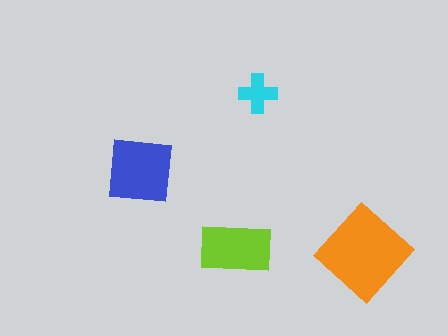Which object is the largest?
The orange diamond.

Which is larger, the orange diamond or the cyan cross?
The orange diamond.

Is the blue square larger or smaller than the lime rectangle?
Larger.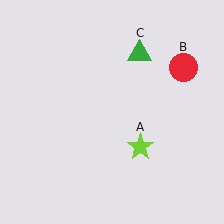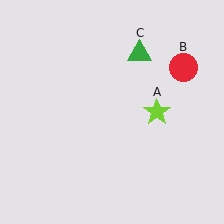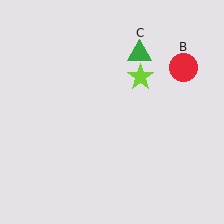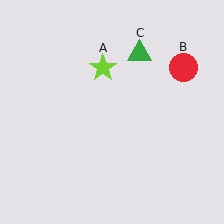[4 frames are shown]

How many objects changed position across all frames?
1 object changed position: lime star (object A).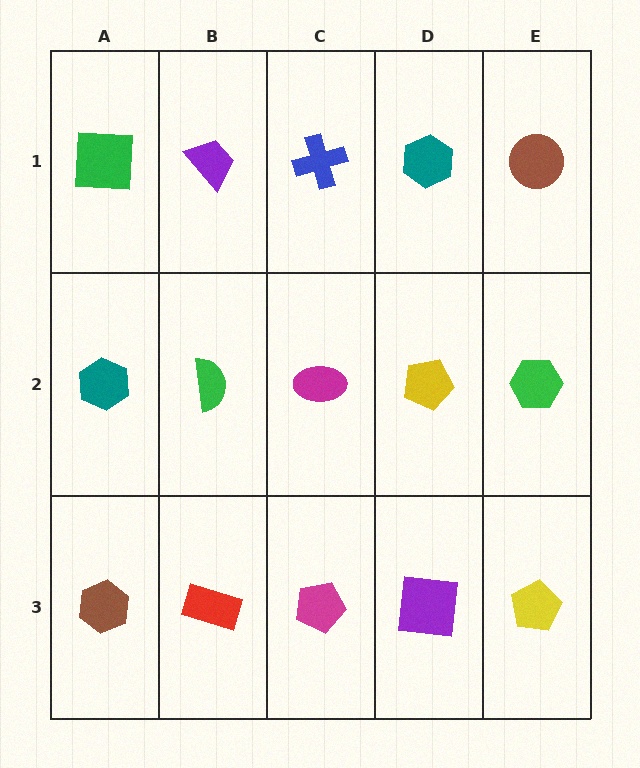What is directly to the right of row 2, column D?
A green hexagon.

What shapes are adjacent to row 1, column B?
A green semicircle (row 2, column B), a green square (row 1, column A), a blue cross (row 1, column C).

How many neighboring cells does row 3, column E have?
2.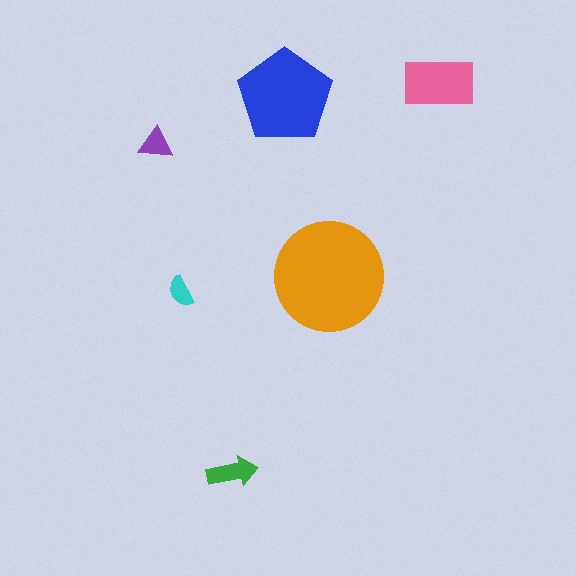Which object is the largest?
The orange circle.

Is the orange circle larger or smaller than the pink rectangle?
Larger.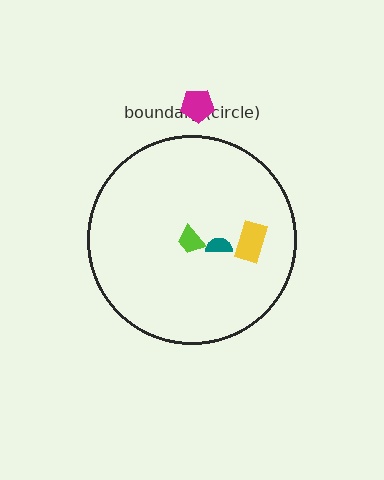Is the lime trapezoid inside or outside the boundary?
Inside.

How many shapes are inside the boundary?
3 inside, 1 outside.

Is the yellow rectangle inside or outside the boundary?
Inside.